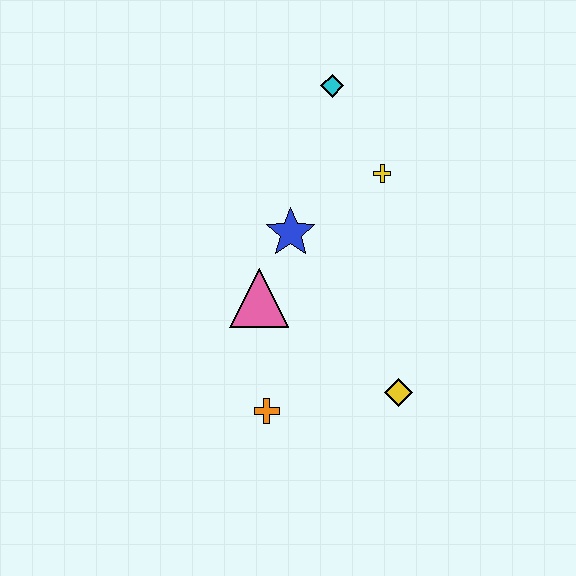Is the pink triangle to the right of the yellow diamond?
No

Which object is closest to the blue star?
The pink triangle is closest to the blue star.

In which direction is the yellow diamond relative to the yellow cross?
The yellow diamond is below the yellow cross.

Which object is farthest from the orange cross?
The cyan diamond is farthest from the orange cross.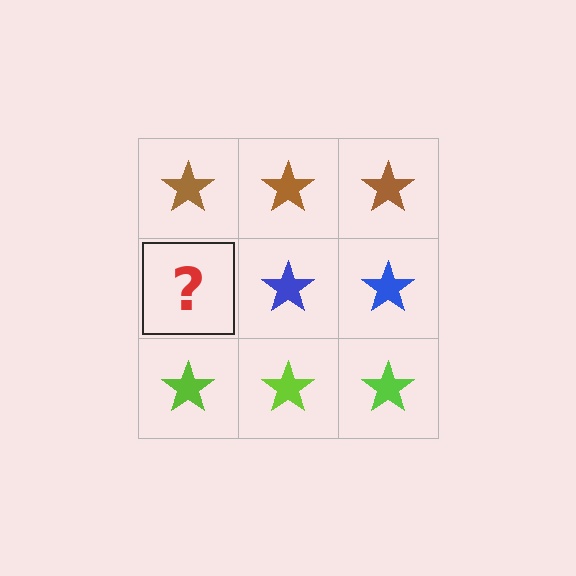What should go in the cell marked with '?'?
The missing cell should contain a blue star.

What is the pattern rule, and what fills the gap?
The rule is that each row has a consistent color. The gap should be filled with a blue star.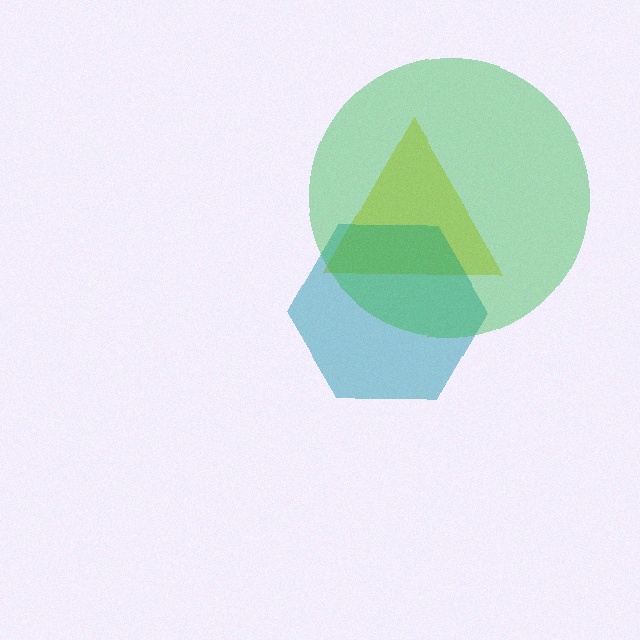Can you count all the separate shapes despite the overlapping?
Yes, there are 3 separate shapes.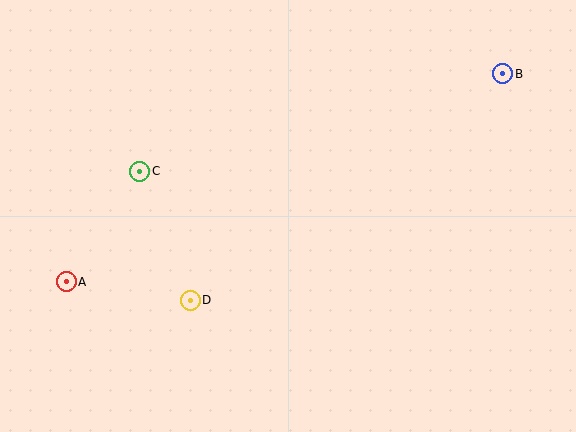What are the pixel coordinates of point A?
Point A is at (66, 282).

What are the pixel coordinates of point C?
Point C is at (140, 171).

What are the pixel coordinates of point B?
Point B is at (503, 74).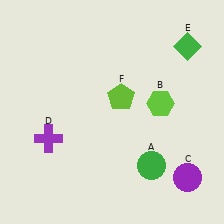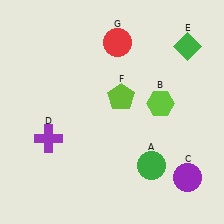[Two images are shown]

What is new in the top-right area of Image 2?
A red circle (G) was added in the top-right area of Image 2.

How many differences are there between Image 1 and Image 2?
There is 1 difference between the two images.